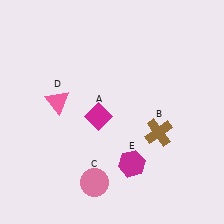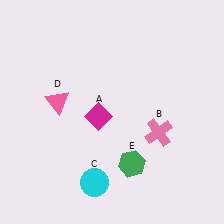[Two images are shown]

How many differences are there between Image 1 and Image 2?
There are 3 differences between the two images.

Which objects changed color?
B changed from brown to pink. C changed from pink to cyan. E changed from magenta to green.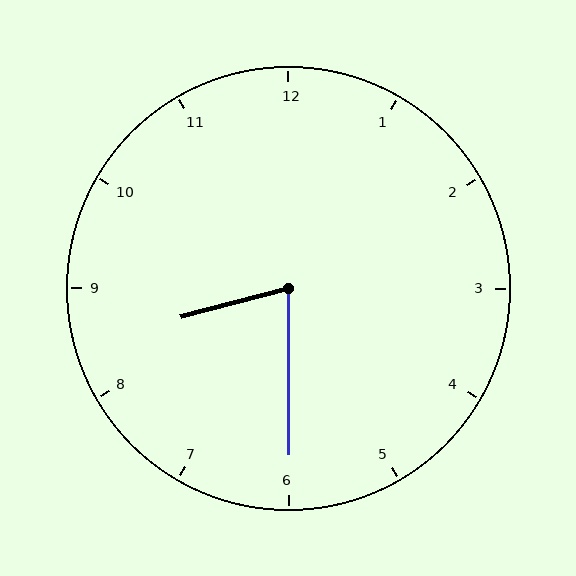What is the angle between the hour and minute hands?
Approximately 75 degrees.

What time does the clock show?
8:30.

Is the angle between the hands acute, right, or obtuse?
It is acute.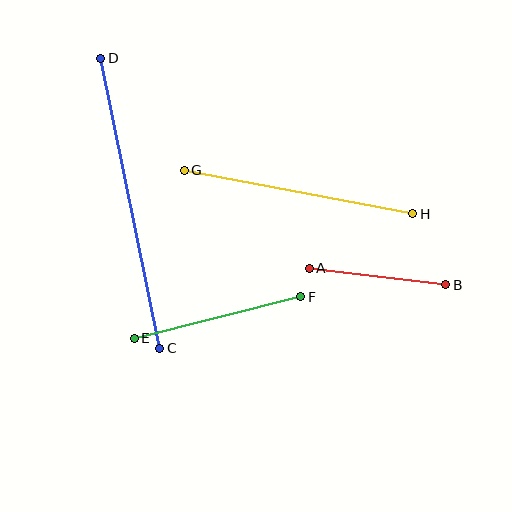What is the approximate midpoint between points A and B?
The midpoint is at approximately (378, 277) pixels.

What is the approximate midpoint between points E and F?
The midpoint is at approximately (218, 317) pixels.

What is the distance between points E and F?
The distance is approximately 171 pixels.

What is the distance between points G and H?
The distance is approximately 232 pixels.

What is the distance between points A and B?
The distance is approximately 138 pixels.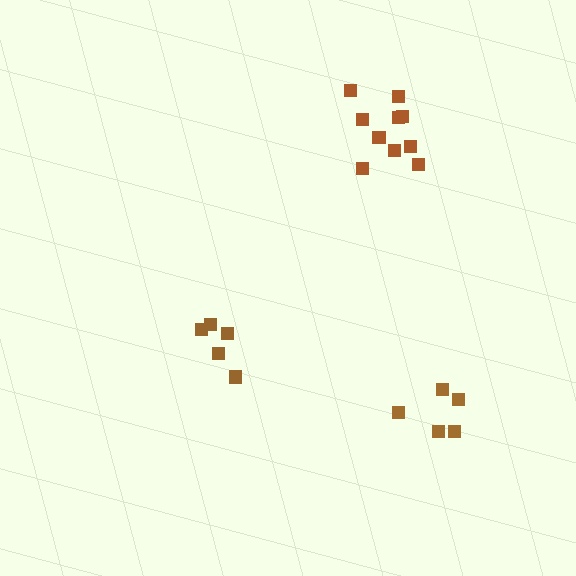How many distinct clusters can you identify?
There are 3 distinct clusters.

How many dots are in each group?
Group 1: 5 dots, Group 2: 10 dots, Group 3: 5 dots (20 total).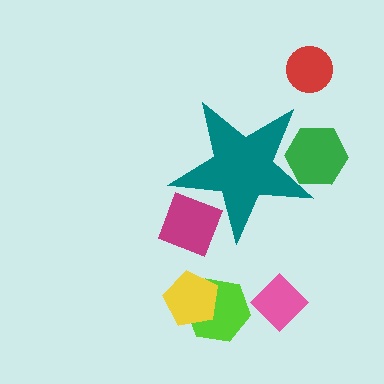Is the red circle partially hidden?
No, the red circle is fully visible.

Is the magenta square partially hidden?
Yes, the magenta square is partially hidden behind the teal star.